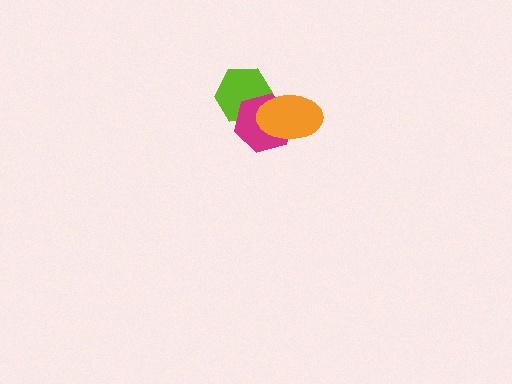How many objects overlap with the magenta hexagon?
2 objects overlap with the magenta hexagon.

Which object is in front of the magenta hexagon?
The orange ellipse is in front of the magenta hexagon.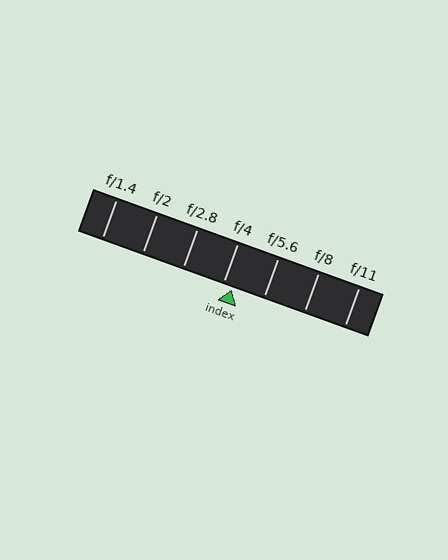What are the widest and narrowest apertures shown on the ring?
The widest aperture shown is f/1.4 and the narrowest is f/11.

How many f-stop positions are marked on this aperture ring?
There are 7 f-stop positions marked.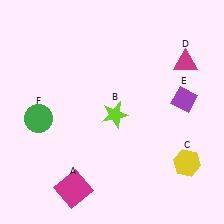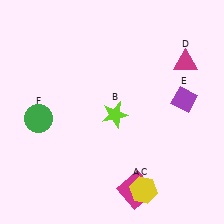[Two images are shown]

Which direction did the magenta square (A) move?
The magenta square (A) moved right.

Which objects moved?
The objects that moved are: the magenta square (A), the yellow hexagon (C).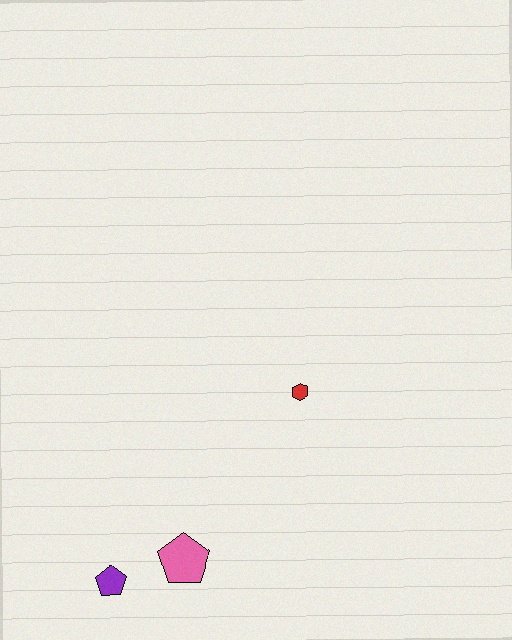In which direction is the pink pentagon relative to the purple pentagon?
The pink pentagon is to the right of the purple pentagon.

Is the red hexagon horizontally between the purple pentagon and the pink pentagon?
No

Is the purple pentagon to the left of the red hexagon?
Yes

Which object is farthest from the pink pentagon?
The red hexagon is farthest from the pink pentagon.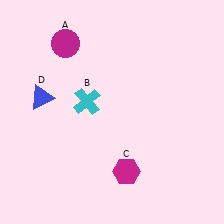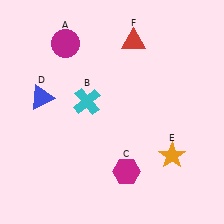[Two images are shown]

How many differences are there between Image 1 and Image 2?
There are 2 differences between the two images.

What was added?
An orange star (E), a red triangle (F) were added in Image 2.